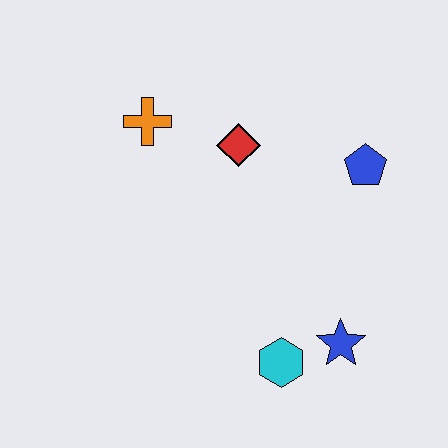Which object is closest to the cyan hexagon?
The blue star is closest to the cyan hexagon.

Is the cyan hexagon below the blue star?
Yes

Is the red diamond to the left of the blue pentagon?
Yes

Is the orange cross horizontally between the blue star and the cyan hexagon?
No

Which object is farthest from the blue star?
The orange cross is farthest from the blue star.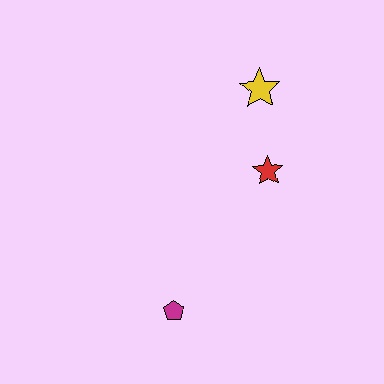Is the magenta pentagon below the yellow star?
Yes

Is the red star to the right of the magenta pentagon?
Yes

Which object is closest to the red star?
The yellow star is closest to the red star.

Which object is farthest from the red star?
The magenta pentagon is farthest from the red star.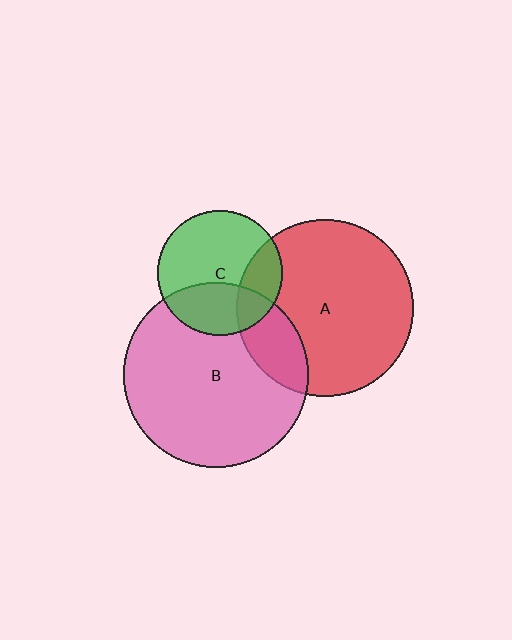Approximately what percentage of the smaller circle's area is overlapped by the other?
Approximately 20%.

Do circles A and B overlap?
Yes.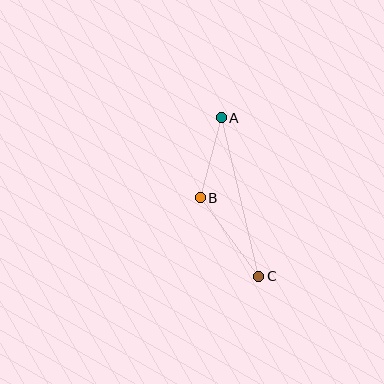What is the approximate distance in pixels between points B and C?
The distance between B and C is approximately 97 pixels.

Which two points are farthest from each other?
Points A and C are farthest from each other.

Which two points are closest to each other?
Points A and B are closest to each other.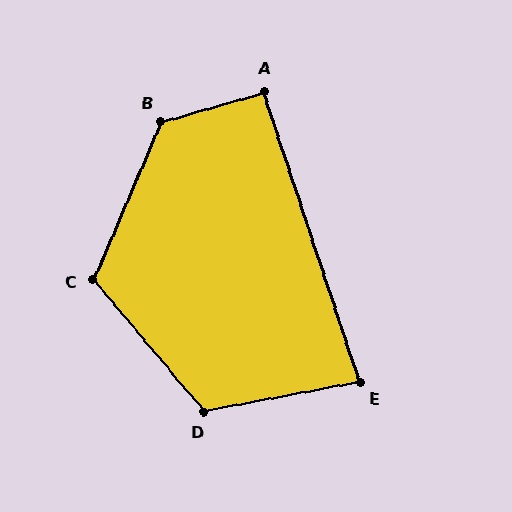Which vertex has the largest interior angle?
B, at approximately 129 degrees.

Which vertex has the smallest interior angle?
E, at approximately 82 degrees.